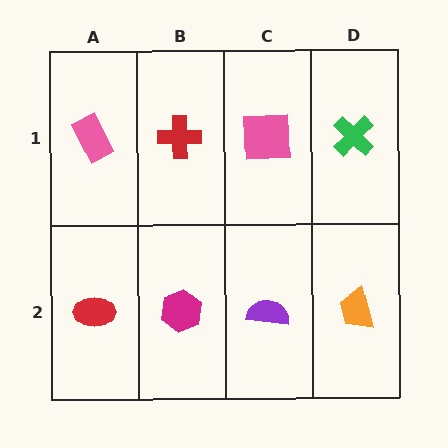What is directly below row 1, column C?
A purple semicircle.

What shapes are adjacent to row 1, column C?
A purple semicircle (row 2, column C), a red cross (row 1, column B), a green cross (row 1, column D).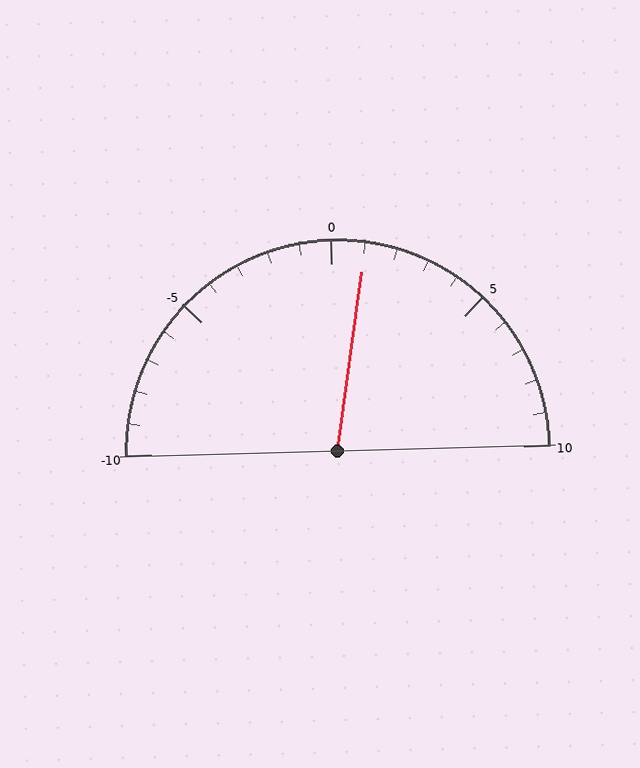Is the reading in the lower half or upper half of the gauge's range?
The reading is in the upper half of the range (-10 to 10).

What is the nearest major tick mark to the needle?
The nearest major tick mark is 0.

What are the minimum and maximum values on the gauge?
The gauge ranges from -10 to 10.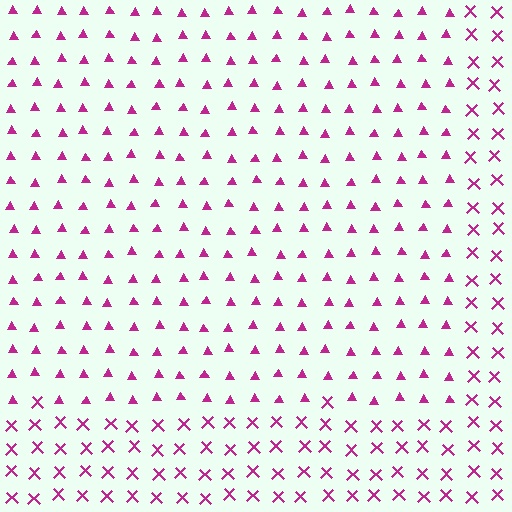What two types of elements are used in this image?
The image uses triangles inside the rectangle region and X marks outside it.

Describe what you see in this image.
The image is filled with small magenta elements arranged in a uniform grid. A rectangle-shaped region contains triangles, while the surrounding area contains X marks. The boundary is defined purely by the change in element shape.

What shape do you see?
I see a rectangle.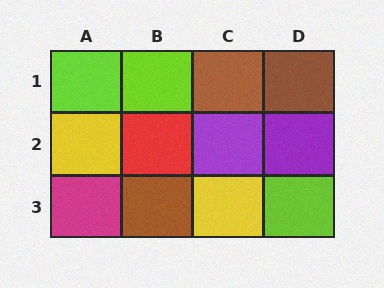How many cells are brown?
3 cells are brown.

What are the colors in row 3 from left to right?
Magenta, brown, yellow, lime.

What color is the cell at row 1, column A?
Lime.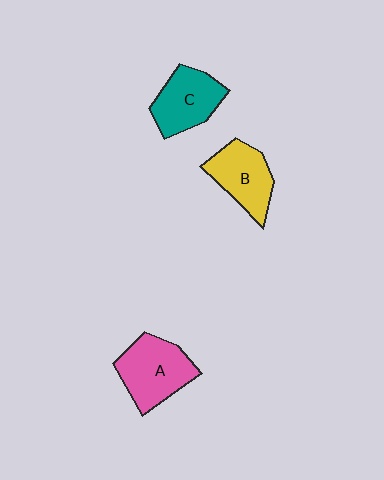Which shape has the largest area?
Shape A (pink).